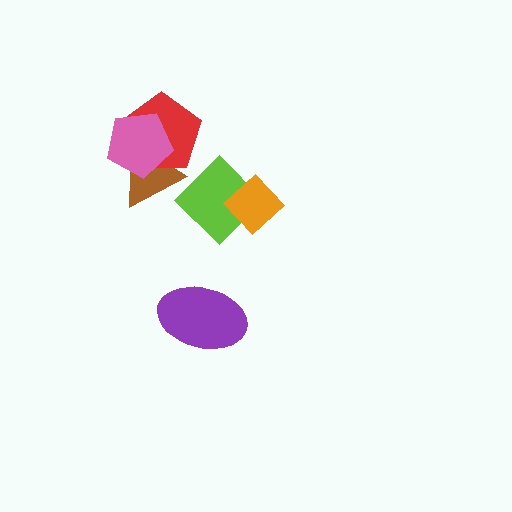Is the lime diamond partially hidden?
Yes, it is partially covered by another shape.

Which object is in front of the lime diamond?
The orange diamond is in front of the lime diamond.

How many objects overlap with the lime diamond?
2 objects overlap with the lime diamond.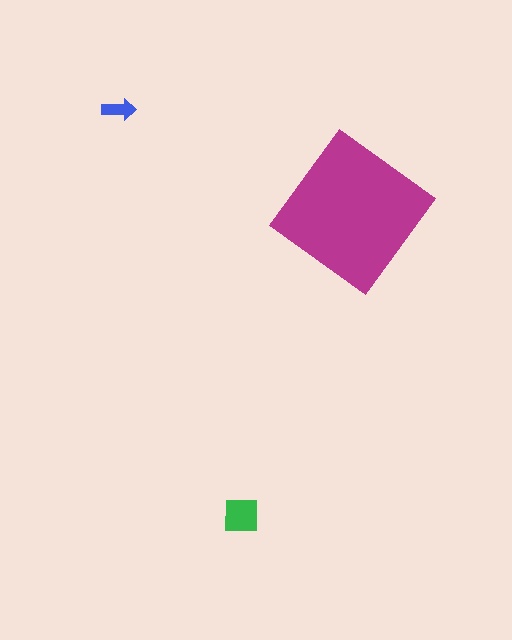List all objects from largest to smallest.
The magenta diamond, the green square, the blue arrow.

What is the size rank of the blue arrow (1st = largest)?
3rd.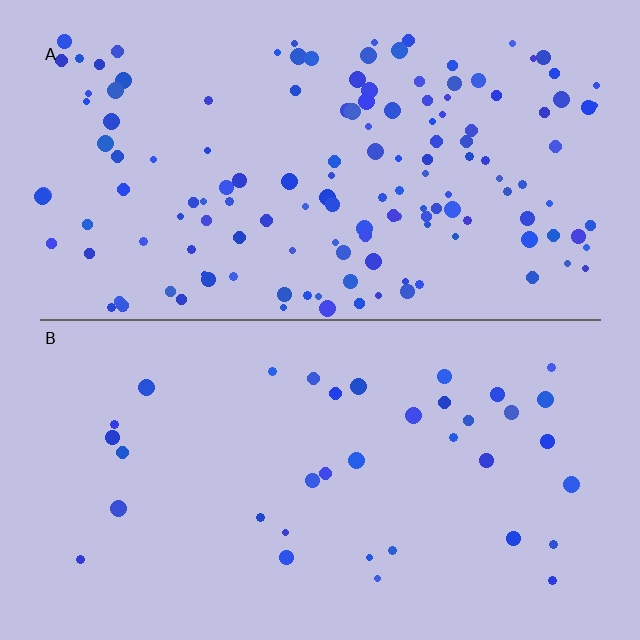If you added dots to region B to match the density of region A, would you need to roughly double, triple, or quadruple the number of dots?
Approximately quadruple.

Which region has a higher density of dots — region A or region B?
A (the top).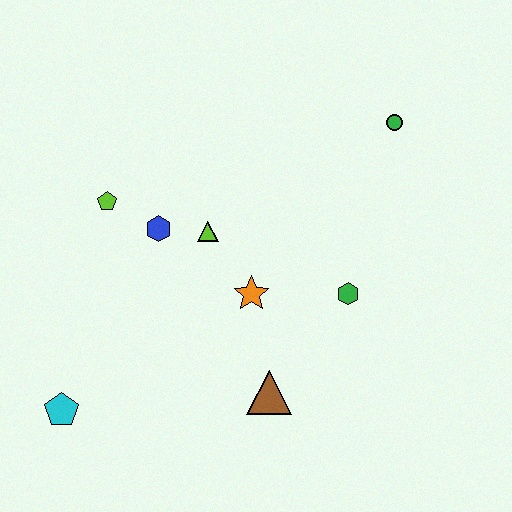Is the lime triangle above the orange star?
Yes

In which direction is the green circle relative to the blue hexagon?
The green circle is to the right of the blue hexagon.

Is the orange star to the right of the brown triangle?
No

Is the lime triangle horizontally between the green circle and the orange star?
No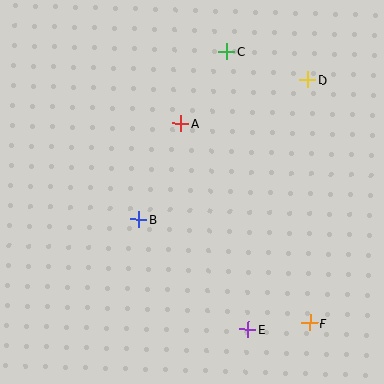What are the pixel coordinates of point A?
Point A is at (181, 123).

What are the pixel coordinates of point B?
Point B is at (139, 219).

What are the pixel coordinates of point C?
Point C is at (227, 52).